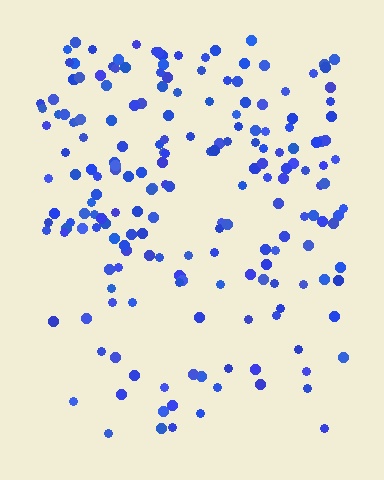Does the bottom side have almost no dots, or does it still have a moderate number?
Still a moderate number, just noticeably fewer than the top.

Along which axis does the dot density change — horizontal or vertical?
Vertical.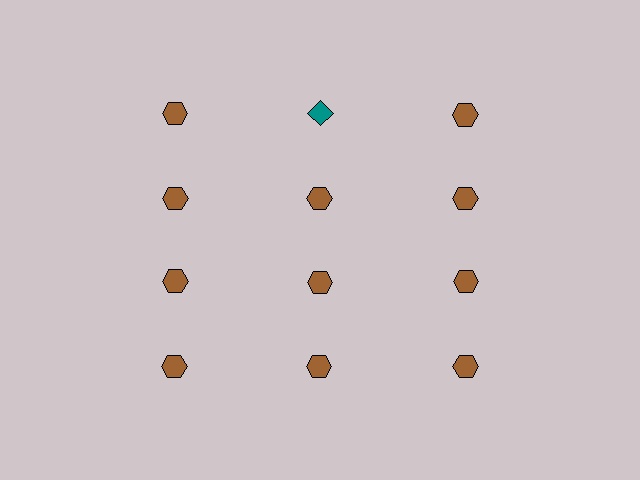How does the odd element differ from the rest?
It differs in both color (teal instead of brown) and shape (diamond instead of hexagon).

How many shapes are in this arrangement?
There are 12 shapes arranged in a grid pattern.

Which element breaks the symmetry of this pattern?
The teal diamond in the top row, second from left column breaks the symmetry. All other shapes are brown hexagons.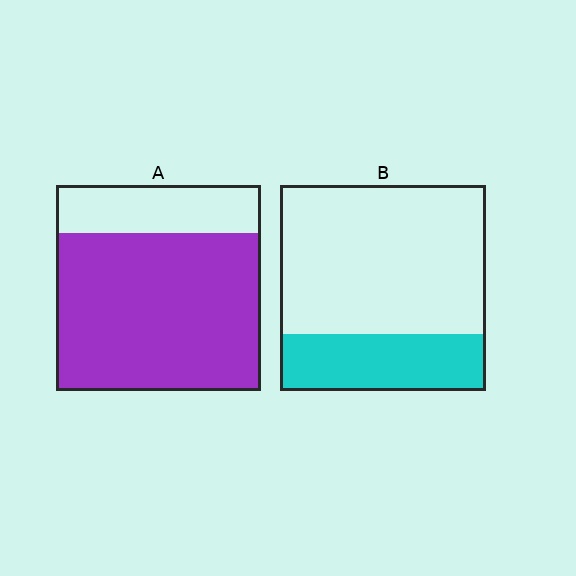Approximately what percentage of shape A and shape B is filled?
A is approximately 75% and B is approximately 30%.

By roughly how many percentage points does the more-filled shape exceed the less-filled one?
By roughly 50 percentage points (A over B).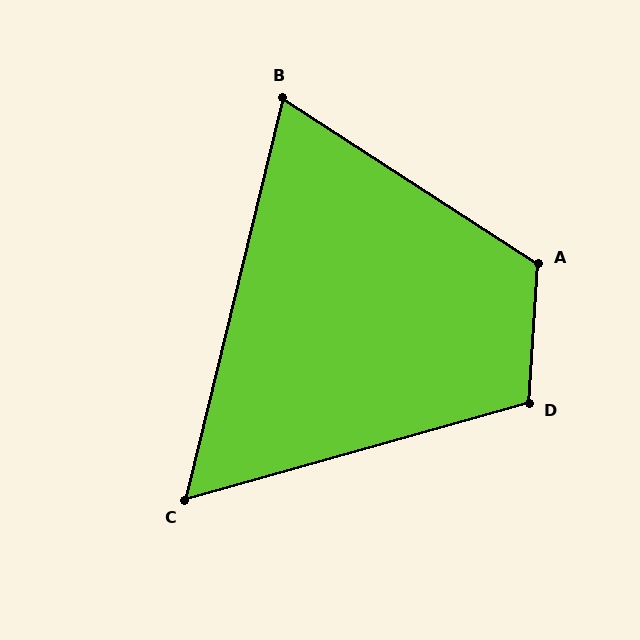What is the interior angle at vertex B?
Approximately 71 degrees (acute).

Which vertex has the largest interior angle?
A, at approximately 119 degrees.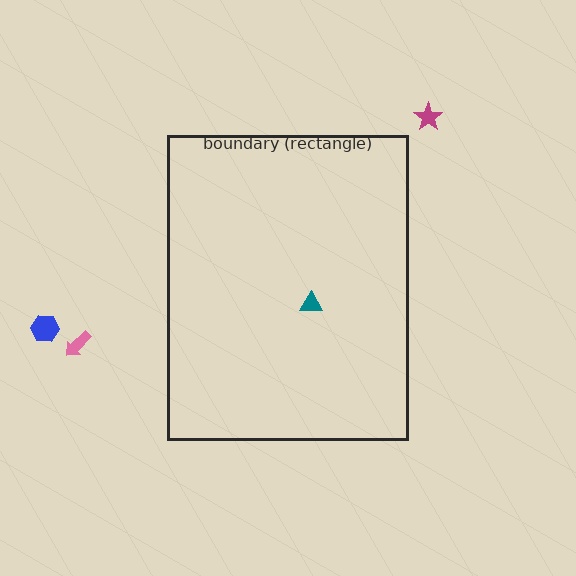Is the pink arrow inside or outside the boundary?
Outside.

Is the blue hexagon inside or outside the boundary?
Outside.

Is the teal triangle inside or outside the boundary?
Inside.